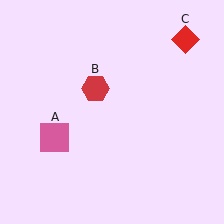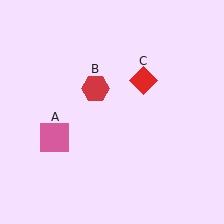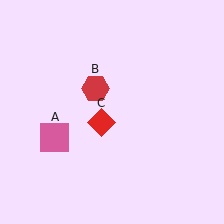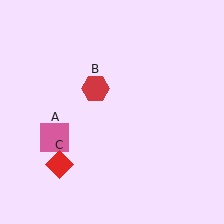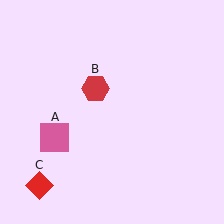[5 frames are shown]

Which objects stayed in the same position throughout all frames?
Pink square (object A) and red hexagon (object B) remained stationary.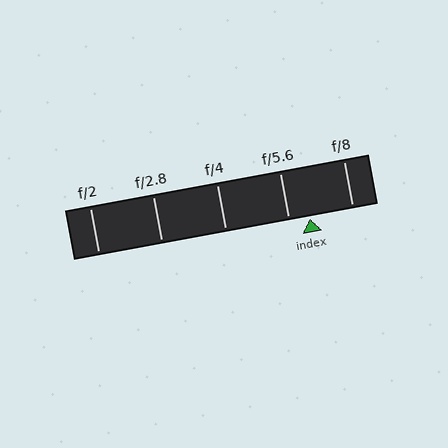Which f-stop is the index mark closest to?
The index mark is closest to f/5.6.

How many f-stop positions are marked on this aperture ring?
There are 5 f-stop positions marked.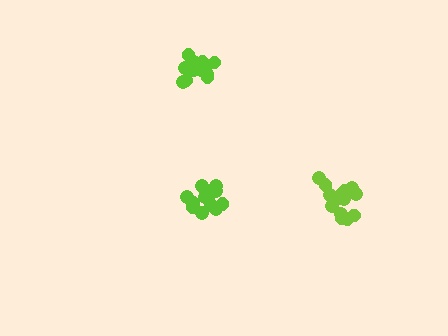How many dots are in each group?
Group 1: 16 dots, Group 2: 16 dots, Group 3: 13 dots (45 total).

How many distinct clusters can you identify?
There are 3 distinct clusters.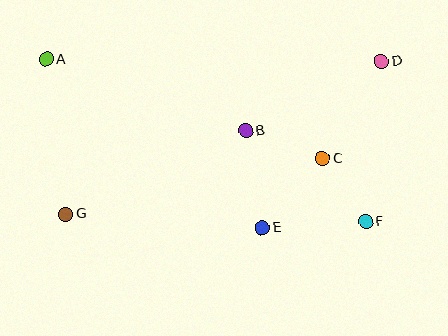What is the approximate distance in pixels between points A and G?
The distance between A and G is approximately 156 pixels.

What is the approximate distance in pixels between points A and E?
The distance between A and E is approximately 274 pixels.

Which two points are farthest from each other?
Points A and F are farthest from each other.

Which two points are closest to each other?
Points C and F are closest to each other.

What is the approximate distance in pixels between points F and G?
The distance between F and G is approximately 300 pixels.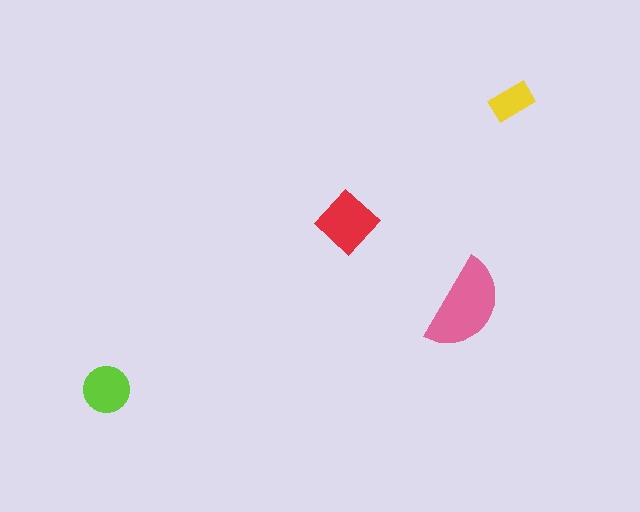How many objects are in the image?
There are 4 objects in the image.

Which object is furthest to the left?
The lime circle is leftmost.